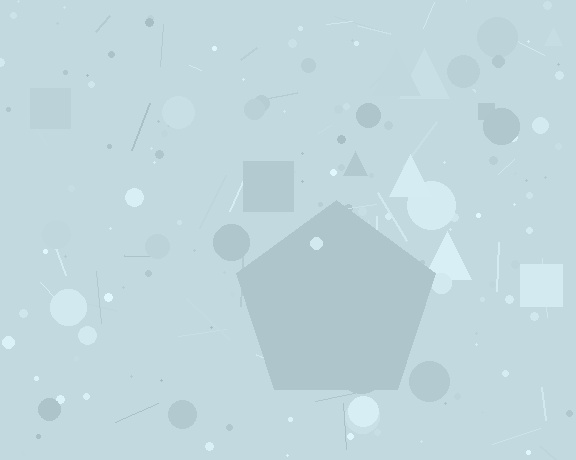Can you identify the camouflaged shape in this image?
The camouflaged shape is a pentagon.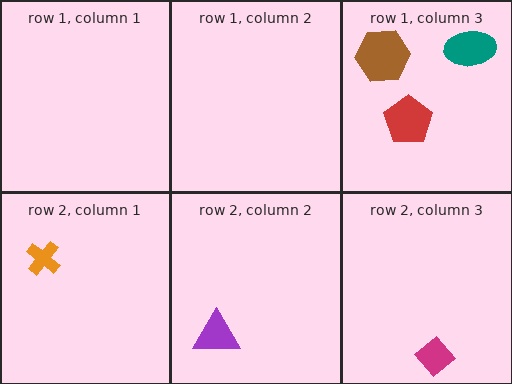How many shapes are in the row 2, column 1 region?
1.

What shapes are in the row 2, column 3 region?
The magenta diamond.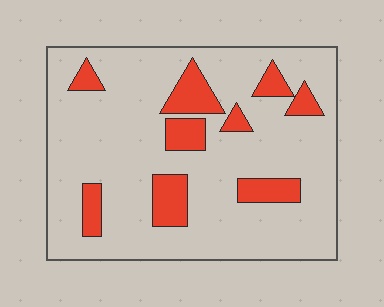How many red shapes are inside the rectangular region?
9.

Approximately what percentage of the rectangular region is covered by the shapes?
Approximately 15%.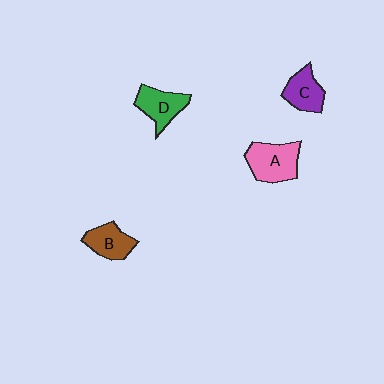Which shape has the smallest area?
Shape C (purple).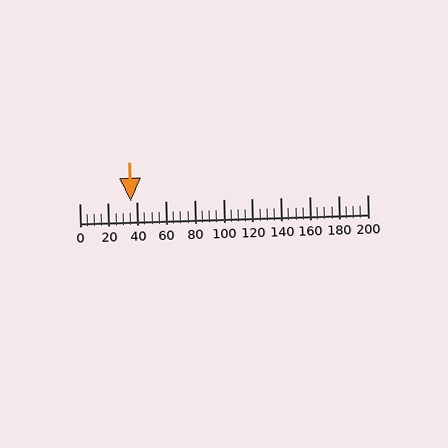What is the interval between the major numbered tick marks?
The major tick marks are spaced 20 units apart.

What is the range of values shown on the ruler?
The ruler shows values from 0 to 200.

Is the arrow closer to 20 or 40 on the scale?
The arrow is closer to 40.